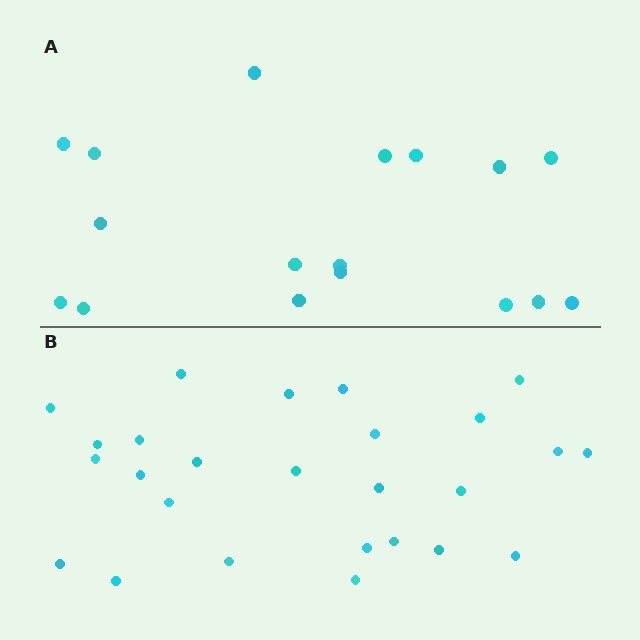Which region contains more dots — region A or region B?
Region B (the bottom region) has more dots.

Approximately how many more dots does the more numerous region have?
Region B has roughly 8 or so more dots than region A.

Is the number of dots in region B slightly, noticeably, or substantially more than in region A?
Region B has substantially more. The ratio is roughly 1.5 to 1.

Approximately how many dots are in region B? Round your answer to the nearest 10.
About 30 dots. (The exact count is 26, which rounds to 30.)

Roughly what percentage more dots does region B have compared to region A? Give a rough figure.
About 55% more.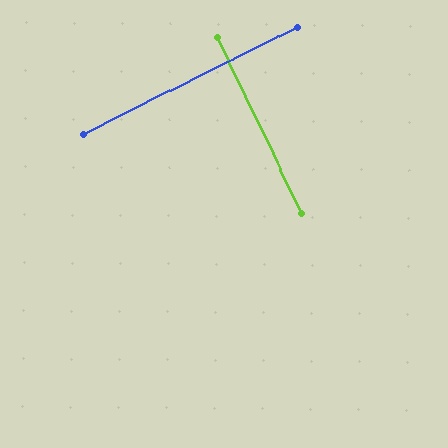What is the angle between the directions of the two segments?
Approximately 89 degrees.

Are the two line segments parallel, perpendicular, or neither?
Perpendicular — they meet at approximately 89°.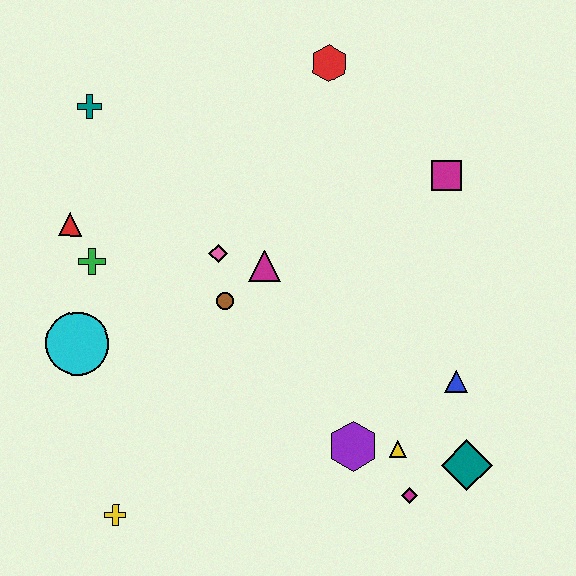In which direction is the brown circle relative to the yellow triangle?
The brown circle is to the left of the yellow triangle.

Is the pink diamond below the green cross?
No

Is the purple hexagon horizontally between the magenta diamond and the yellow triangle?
No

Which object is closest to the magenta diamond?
The yellow triangle is closest to the magenta diamond.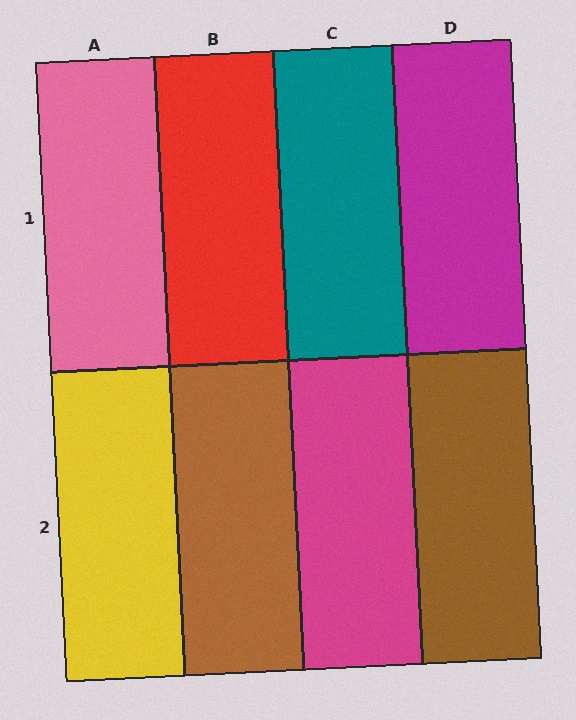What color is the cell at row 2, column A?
Yellow.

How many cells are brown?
2 cells are brown.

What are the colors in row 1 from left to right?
Pink, red, teal, magenta.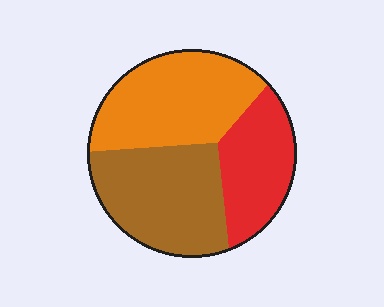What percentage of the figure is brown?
Brown takes up between a quarter and a half of the figure.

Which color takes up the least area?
Red, at roughly 25%.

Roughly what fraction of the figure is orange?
Orange takes up between a quarter and a half of the figure.